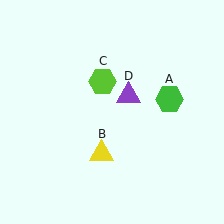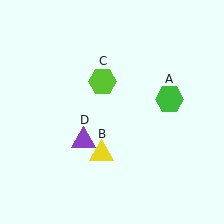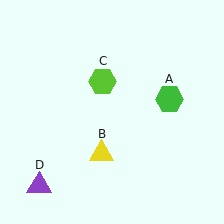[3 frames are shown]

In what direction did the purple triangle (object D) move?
The purple triangle (object D) moved down and to the left.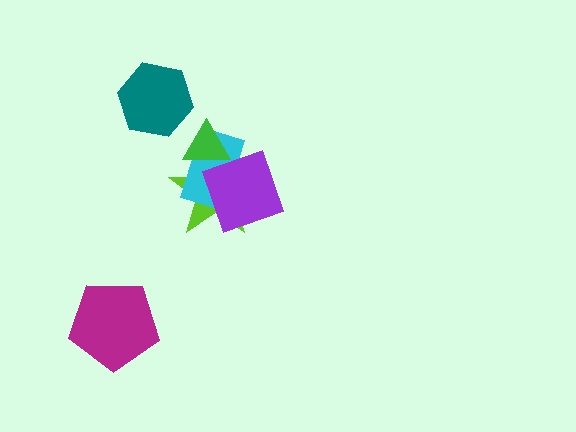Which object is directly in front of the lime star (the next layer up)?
The cyan rectangle is directly in front of the lime star.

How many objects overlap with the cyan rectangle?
3 objects overlap with the cyan rectangle.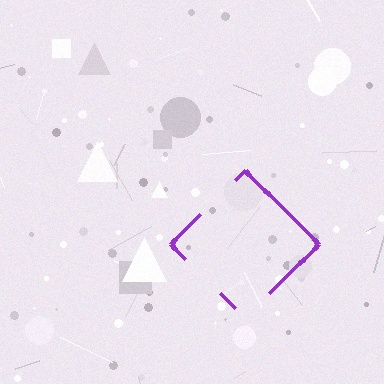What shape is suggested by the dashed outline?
The dashed outline suggests a diamond.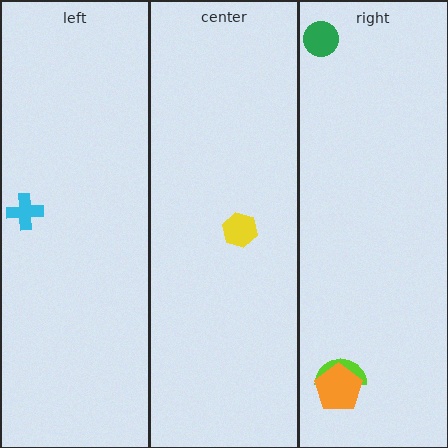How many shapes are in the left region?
1.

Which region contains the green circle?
The right region.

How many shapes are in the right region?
3.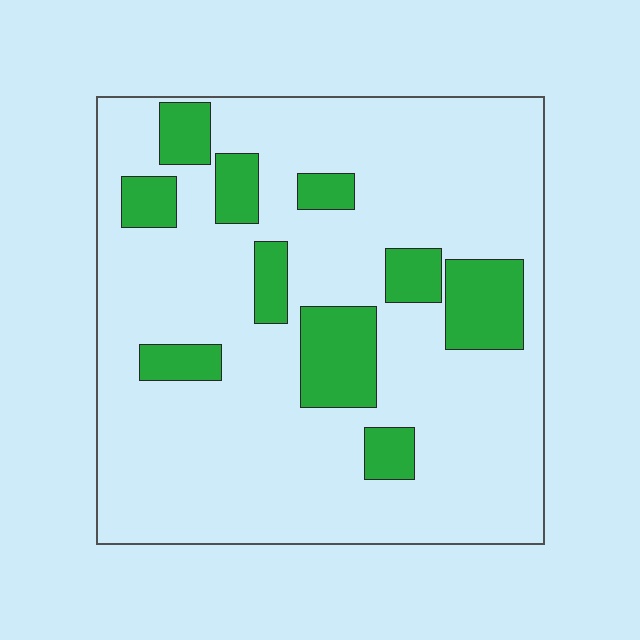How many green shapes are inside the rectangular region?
10.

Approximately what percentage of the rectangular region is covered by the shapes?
Approximately 20%.